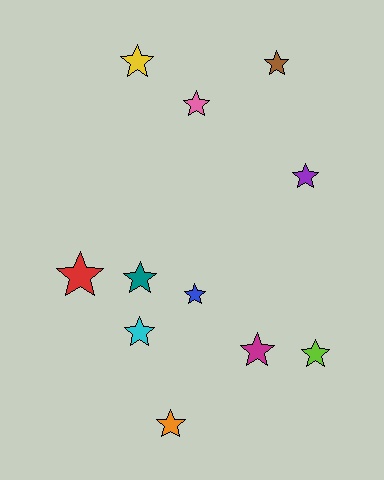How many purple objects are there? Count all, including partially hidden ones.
There is 1 purple object.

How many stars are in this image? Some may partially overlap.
There are 11 stars.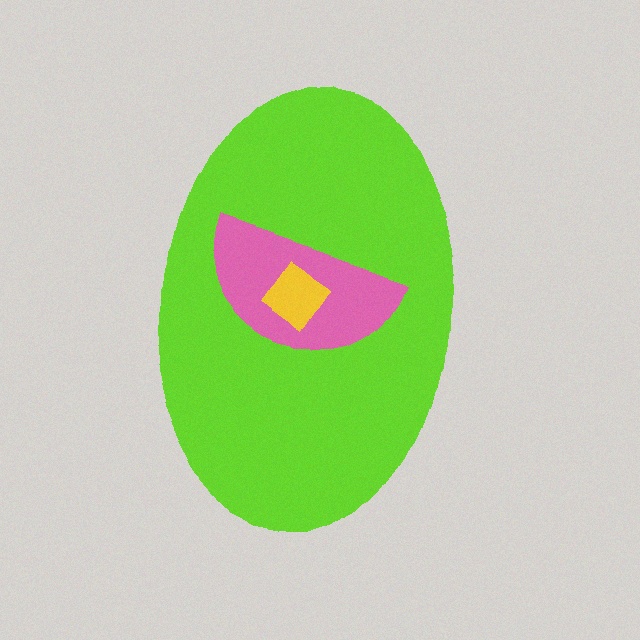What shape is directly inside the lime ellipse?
The pink semicircle.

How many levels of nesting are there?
3.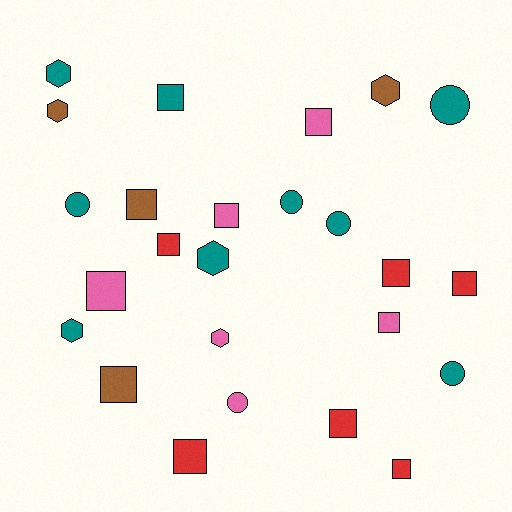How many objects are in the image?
There are 25 objects.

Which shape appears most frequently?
Square, with 13 objects.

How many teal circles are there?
There are 5 teal circles.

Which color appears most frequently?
Teal, with 9 objects.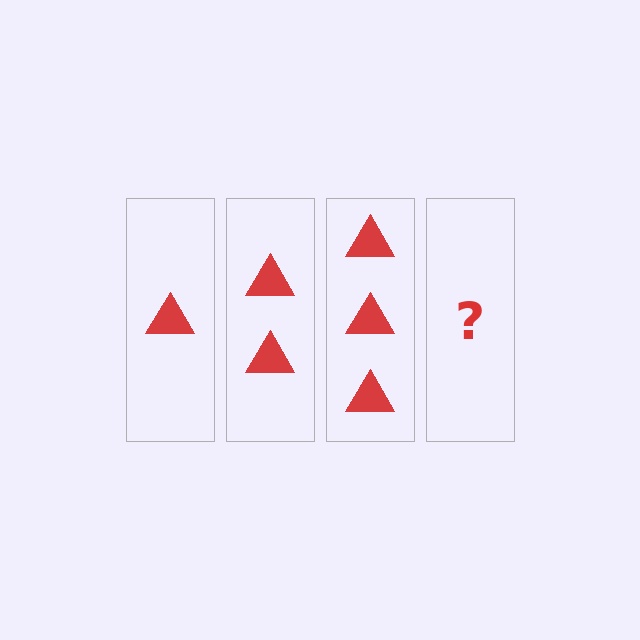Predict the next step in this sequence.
The next step is 4 triangles.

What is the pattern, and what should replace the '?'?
The pattern is that each step adds one more triangle. The '?' should be 4 triangles.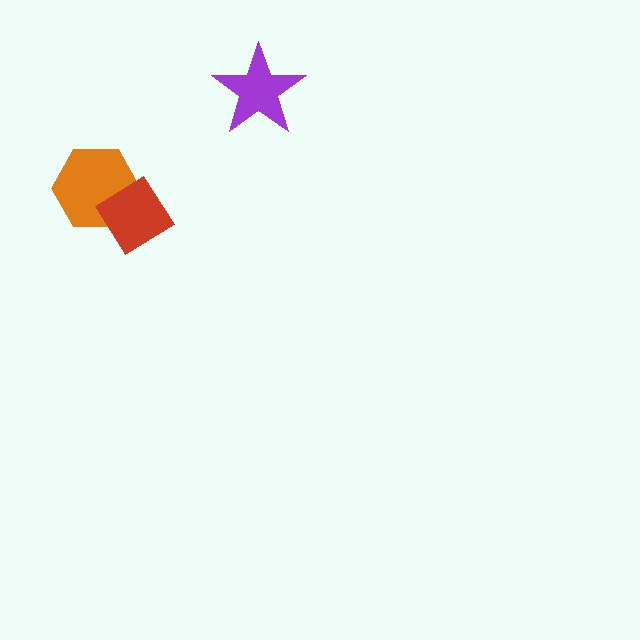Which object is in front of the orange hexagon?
The red diamond is in front of the orange hexagon.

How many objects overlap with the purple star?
0 objects overlap with the purple star.